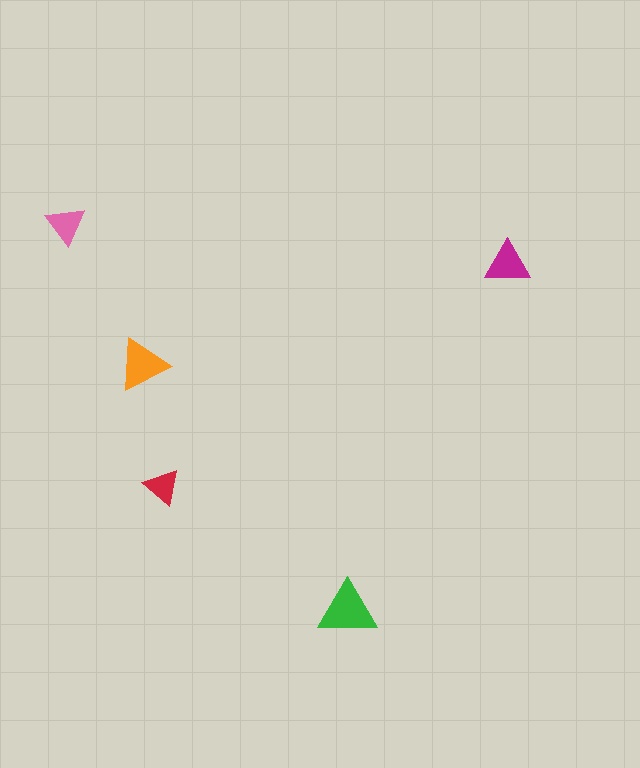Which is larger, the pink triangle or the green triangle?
The green one.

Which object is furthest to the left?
The pink triangle is leftmost.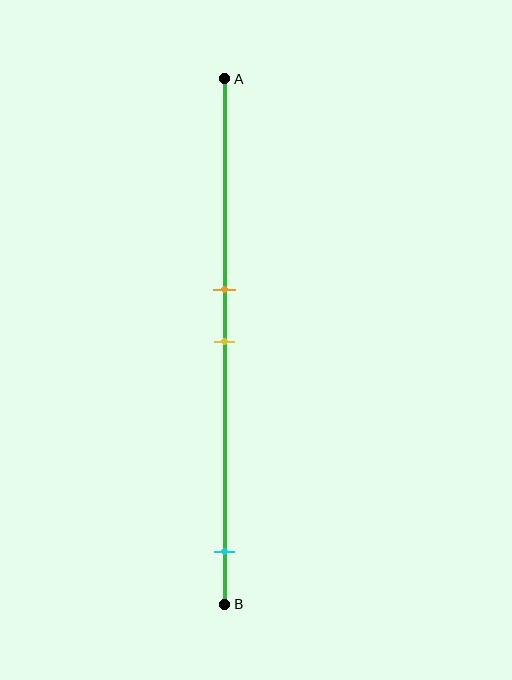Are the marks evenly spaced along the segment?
No, the marks are not evenly spaced.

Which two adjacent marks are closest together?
The orange and yellow marks are the closest adjacent pair.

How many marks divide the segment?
There are 3 marks dividing the segment.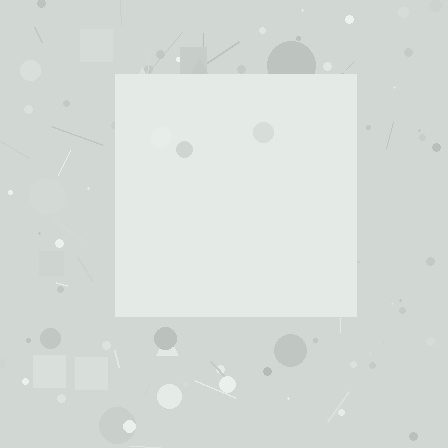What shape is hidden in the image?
A square is hidden in the image.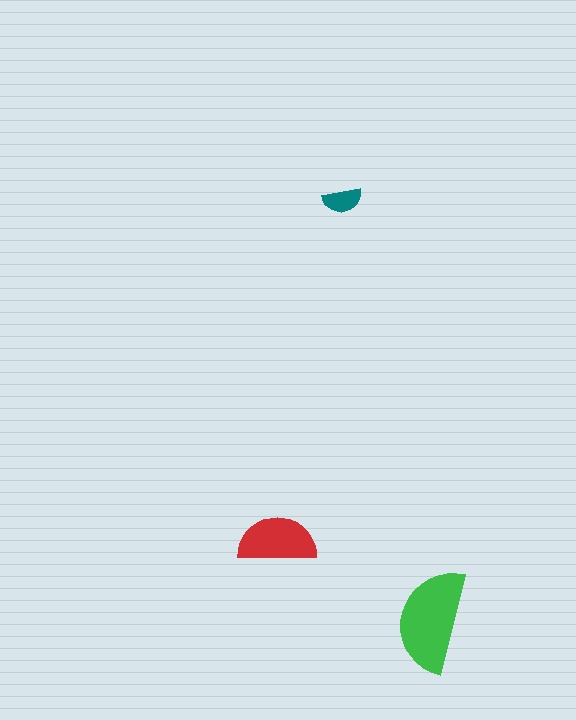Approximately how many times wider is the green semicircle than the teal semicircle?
About 2.5 times wider.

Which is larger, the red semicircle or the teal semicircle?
The red one.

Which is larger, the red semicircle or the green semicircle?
The green one.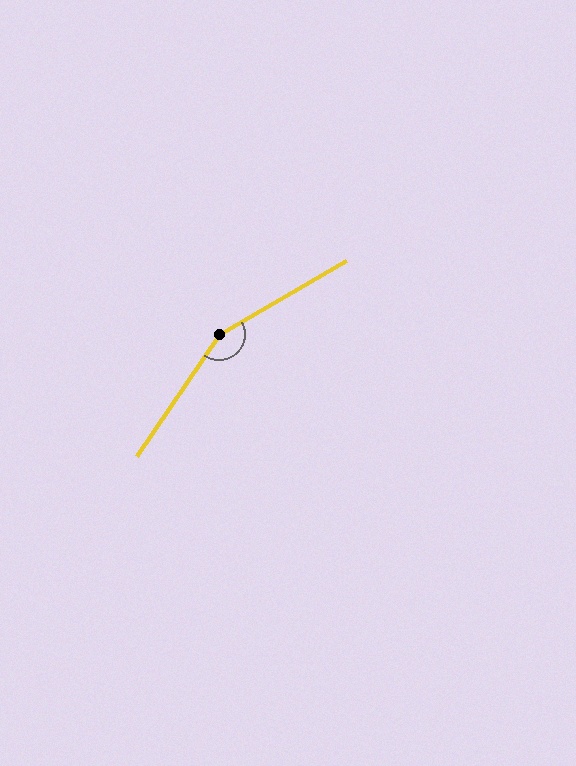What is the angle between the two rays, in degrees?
Approximately 154 degrees.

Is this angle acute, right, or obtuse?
It is obtuse.